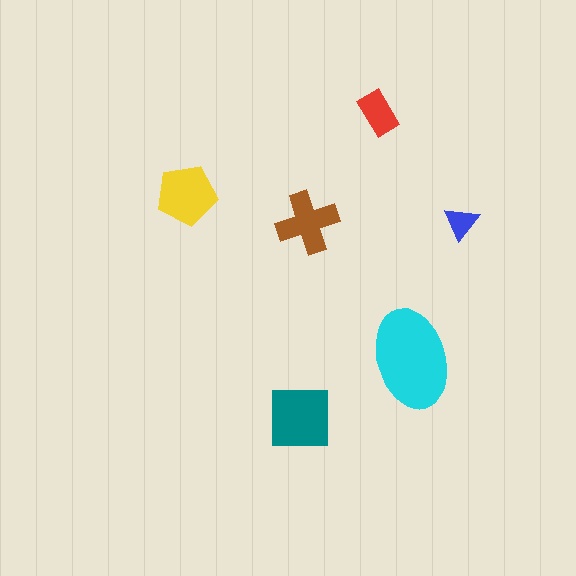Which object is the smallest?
The blue triangle.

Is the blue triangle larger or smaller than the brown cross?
Smaller.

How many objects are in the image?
There are 6 objects in the image.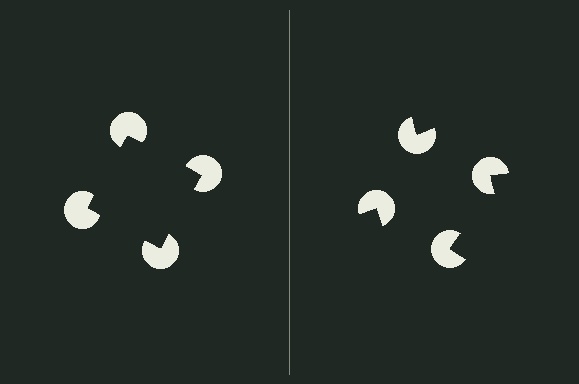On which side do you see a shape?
An illusory square appears on the left side. On the right side the wedge cuts are rotated, so no coherent shape forms.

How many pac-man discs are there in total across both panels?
8 — 4 on each side.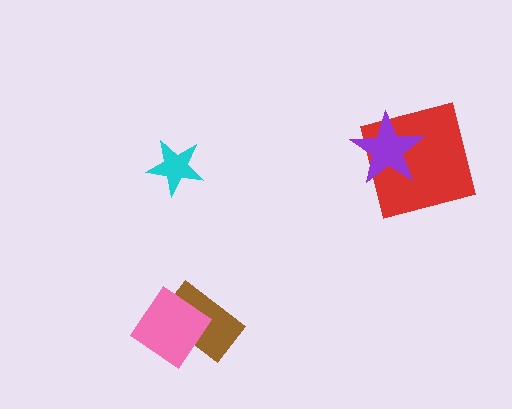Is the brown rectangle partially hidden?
Yes, it is partially covered by another shape.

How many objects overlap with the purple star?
1 object overlaps with the purple star.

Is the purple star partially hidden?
No, no other shape covers it.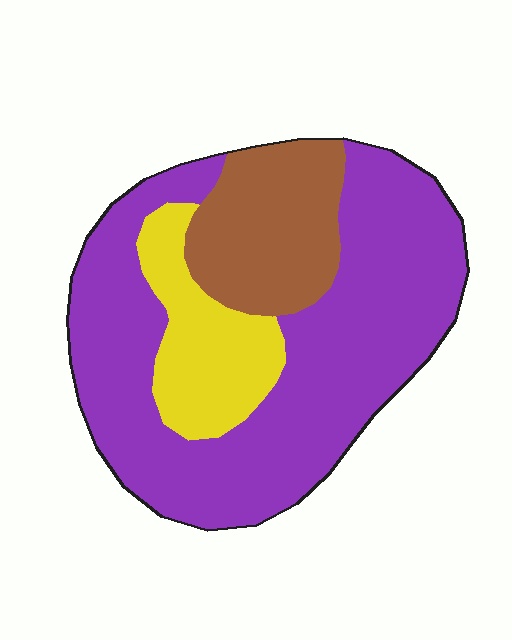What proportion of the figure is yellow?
Yellow covers around 15% of the figure.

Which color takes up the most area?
Purple, at roughly 65%.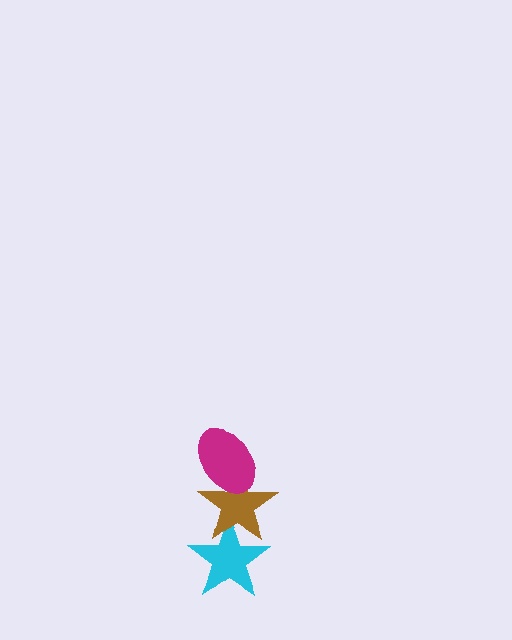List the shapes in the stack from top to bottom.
From top to bottom: the magenta ellipse, the brown star, the cyan star.